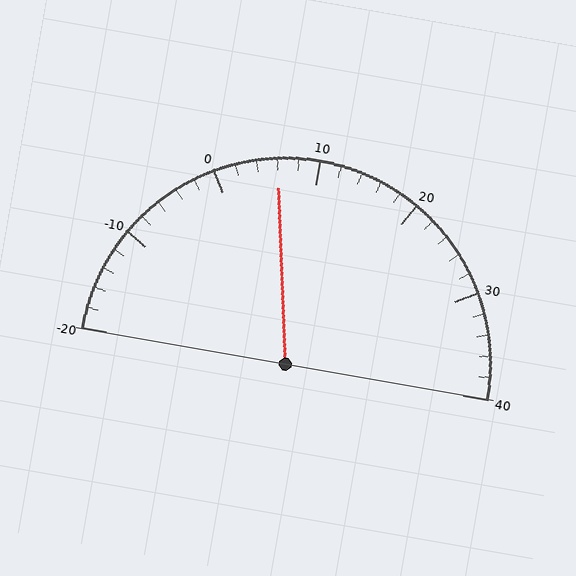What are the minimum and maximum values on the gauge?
The gauge ranges from -20 to 40.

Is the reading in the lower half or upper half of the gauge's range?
The reading is in the lower half of the range (-20 to 40).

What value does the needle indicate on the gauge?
The needle indicates approximately 6.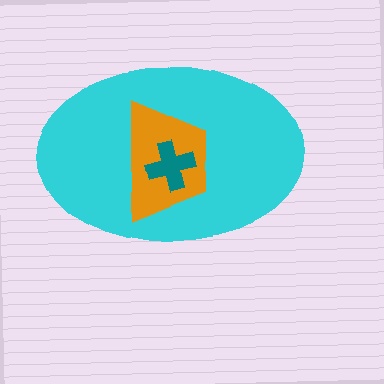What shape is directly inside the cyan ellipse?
The orange trapezoid.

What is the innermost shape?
The teal cross.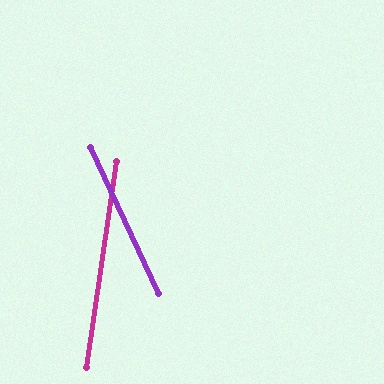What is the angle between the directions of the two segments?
Approximately 34 degrees.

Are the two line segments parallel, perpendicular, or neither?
Neither parallel nor perpendicular — they differ by about 34°.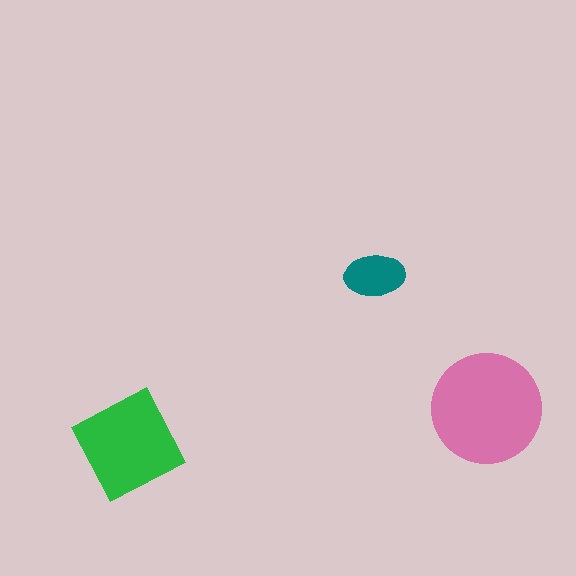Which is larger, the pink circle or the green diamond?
The pink circle.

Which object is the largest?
The pink circle.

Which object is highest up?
The teal ellipse is topmost.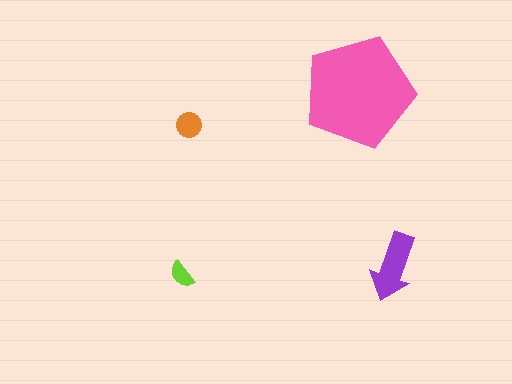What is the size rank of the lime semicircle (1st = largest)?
4th.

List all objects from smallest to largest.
The lime semicircle, the orange circle, the purple arrow, the pink pentagon.